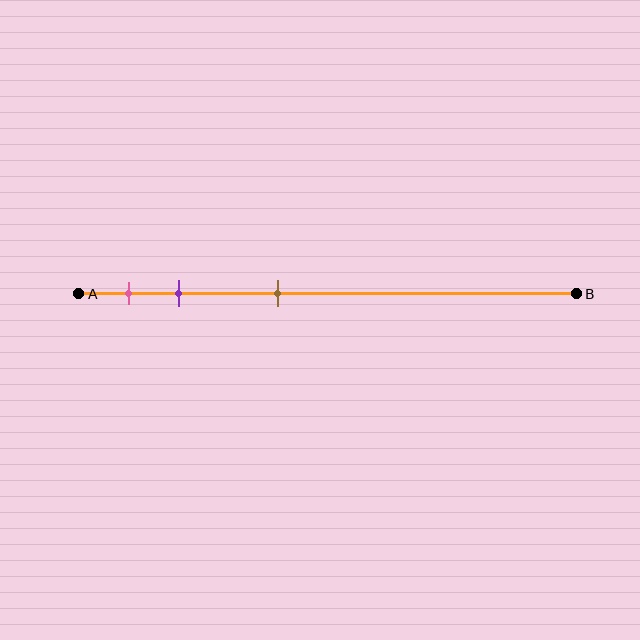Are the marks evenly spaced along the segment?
No, the marks are not evenly spaced.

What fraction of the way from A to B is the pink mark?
The pink mark is approximately 10% (0.1) of the way from A to B.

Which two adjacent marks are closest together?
The pink and purple marks are the closest adjacent pair.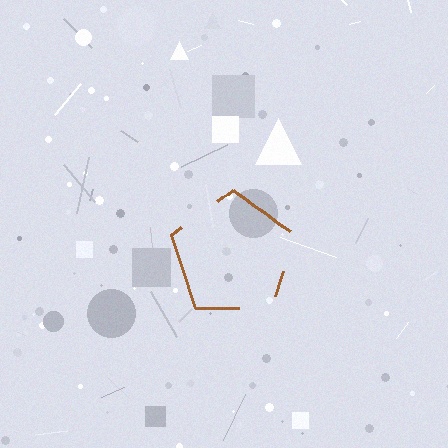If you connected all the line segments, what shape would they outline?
They would outline a pentagon.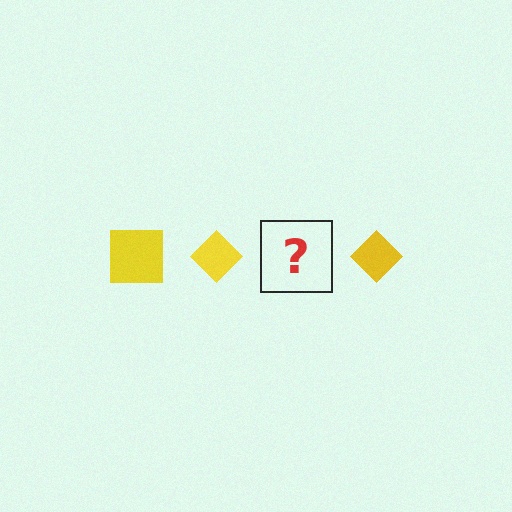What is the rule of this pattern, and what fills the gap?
The rule is that the pattern cycles through square, diamond shapes in yellow. The gap should be filled with a yellow square.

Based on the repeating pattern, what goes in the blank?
The blank should be a yellow square.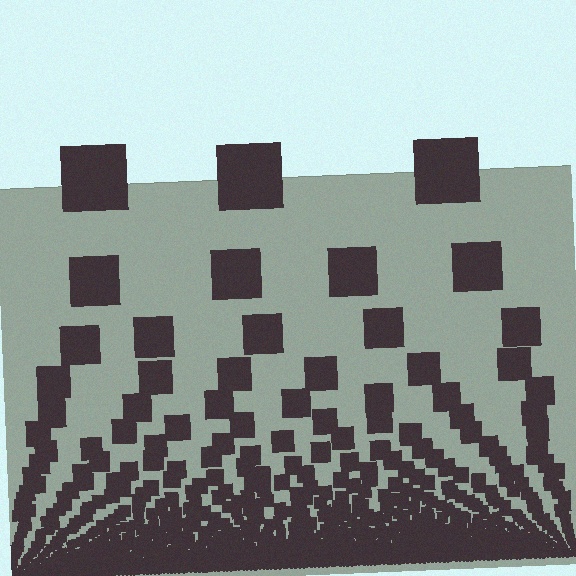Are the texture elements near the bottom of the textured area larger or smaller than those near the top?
Smaller. The gradient is inverted — elements near the bottom are smaller and denser.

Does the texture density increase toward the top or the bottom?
Density increases toward the bottom.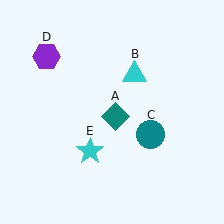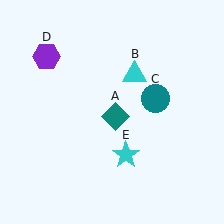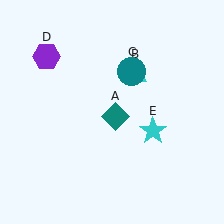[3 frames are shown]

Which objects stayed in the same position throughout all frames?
Teal diamond (object A) and cyan triangle (object B) and purple hexagon (object D) remained stationary.